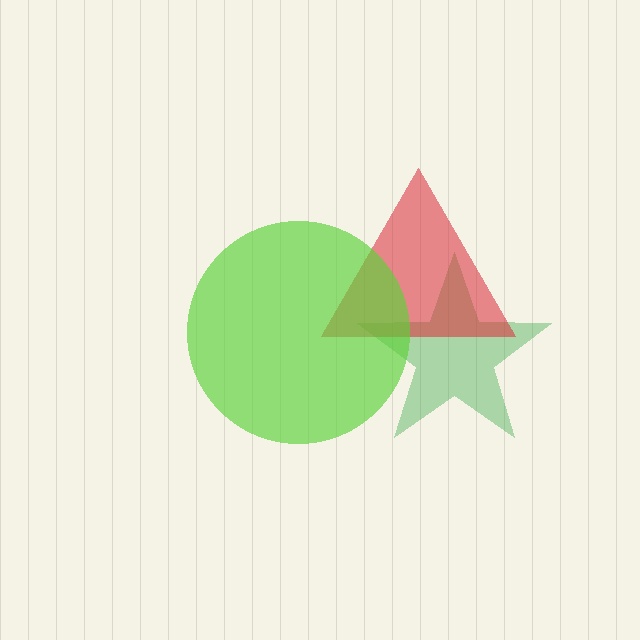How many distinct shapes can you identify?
There are 3 distinct shapes: a green star, a red triangle, a lime circle.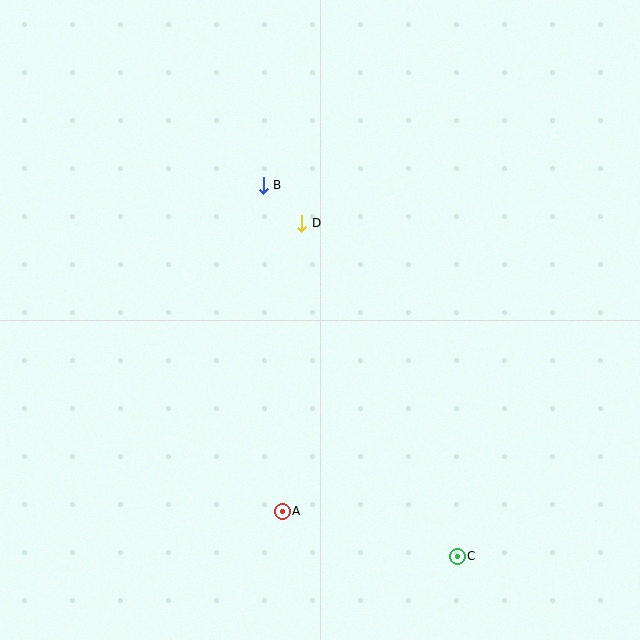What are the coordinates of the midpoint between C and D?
The midpoint between C and D is at (379, 390).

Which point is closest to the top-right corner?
Point D is closest to the top-right corner.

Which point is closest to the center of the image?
Point D at (302, 223) is closest to the center.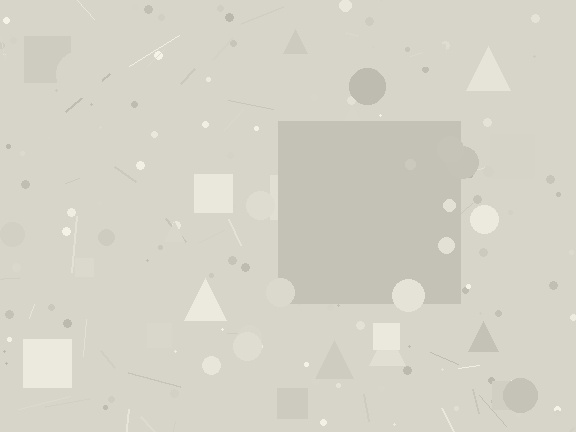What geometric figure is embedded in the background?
A square is embedded in the background.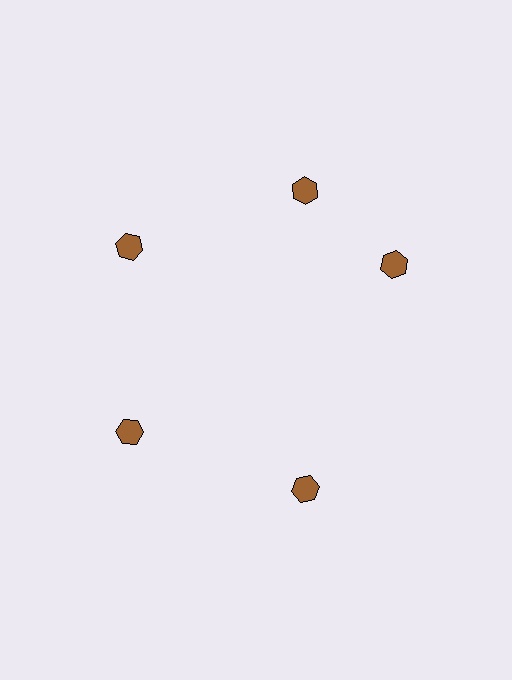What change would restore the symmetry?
The symmetry would be restored by rotating it back into even spacing with its neighbors so that all 5 hexagons sit at equal angles and equal distance from the center.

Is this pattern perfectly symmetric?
No. The 5 brown hexagons are arranged in a ring, but one element near the 3 o'clock position is rotated out of alignment along the ring, breaking the 5-fold rotational symmetry.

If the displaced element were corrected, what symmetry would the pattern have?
It would have 5-fold rotational symmetry — the pattern would map onto itself every 72 degrees.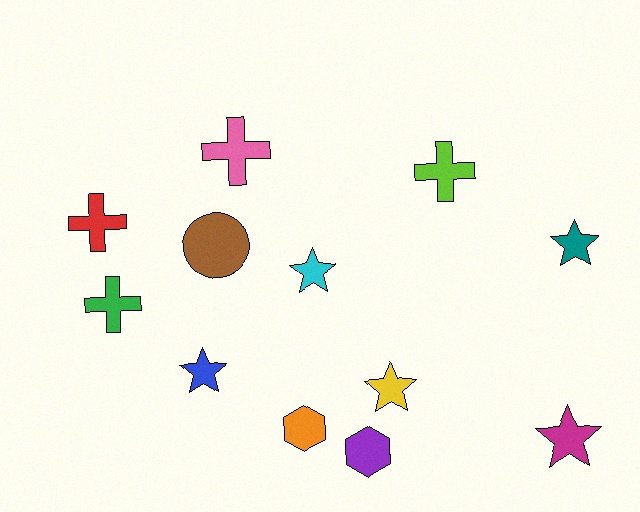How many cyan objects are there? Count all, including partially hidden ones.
There is 1 cyan object.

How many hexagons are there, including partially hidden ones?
There are 2 hexagons.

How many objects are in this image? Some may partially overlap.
There are 12 objects.